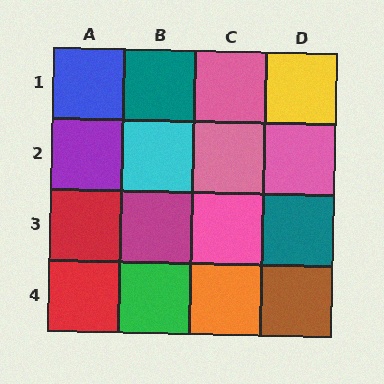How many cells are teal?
2 cells are teal.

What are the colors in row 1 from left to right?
Blue, teal, pink, yellow.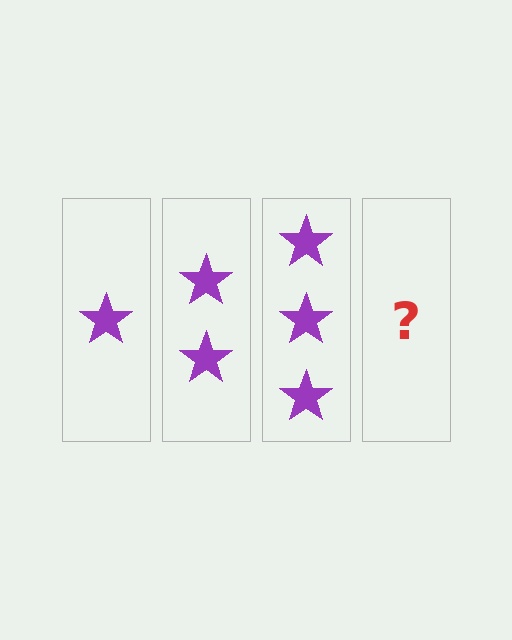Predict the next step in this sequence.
The next step is 4 stars.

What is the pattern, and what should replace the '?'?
The pattern is that each step adds one more star. The '?' should be 4 stars.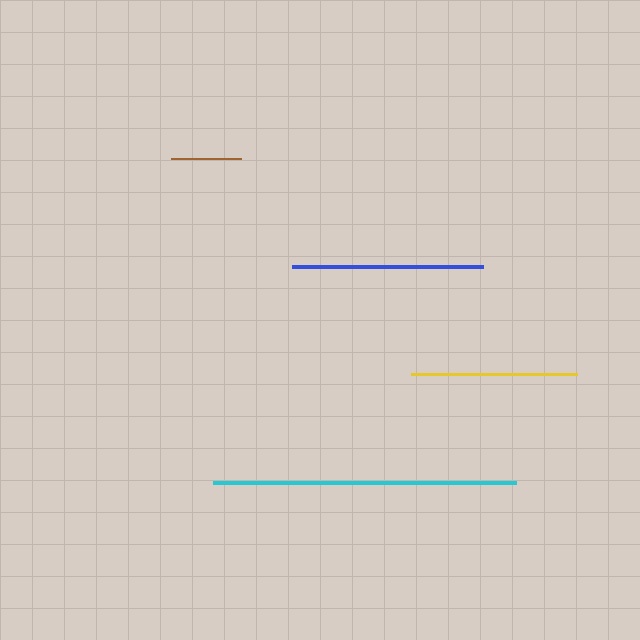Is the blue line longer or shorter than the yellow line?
The blue line is longer than the yellow line.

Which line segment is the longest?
The cyan line is the longest at approximately 303 pixels.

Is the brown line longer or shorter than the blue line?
The blue line is longer than the brown line.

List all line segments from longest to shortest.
From longest to shortest: cyan, blue, yellow, brown.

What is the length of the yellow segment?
The yellow segment is approximately 167 pixels long.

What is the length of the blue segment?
The blue segment is approximately 191 pixels long.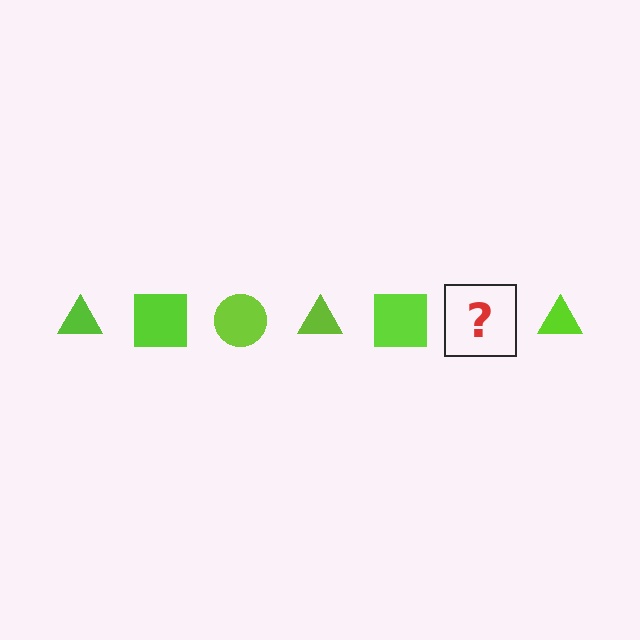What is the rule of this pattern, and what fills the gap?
The rule is that the pattern cycles through triangle, square, circle shapes in lime. The gap should be filled with a lime circle.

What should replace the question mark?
The question mark should be replaced with a lime circle.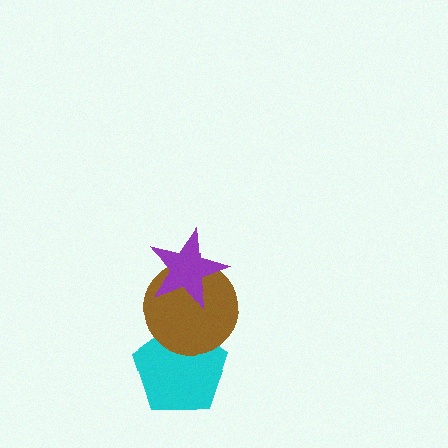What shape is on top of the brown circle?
The purple star is on top of the brown circle.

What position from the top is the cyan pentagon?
The cyan pentagon is 3rd from the top.